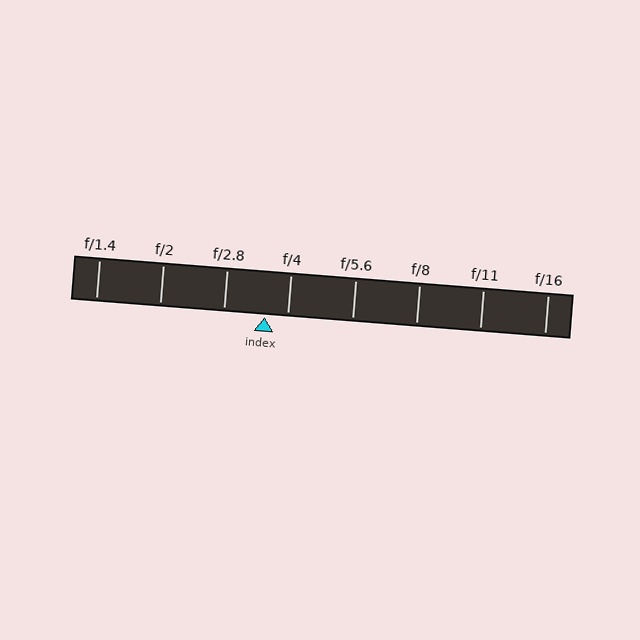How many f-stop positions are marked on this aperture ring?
There are 8 f-stop positions marked.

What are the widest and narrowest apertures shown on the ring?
The widest aperture shown is f/1.4 and the narrowest is f/16.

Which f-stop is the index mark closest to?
The index mark is closest to f/4.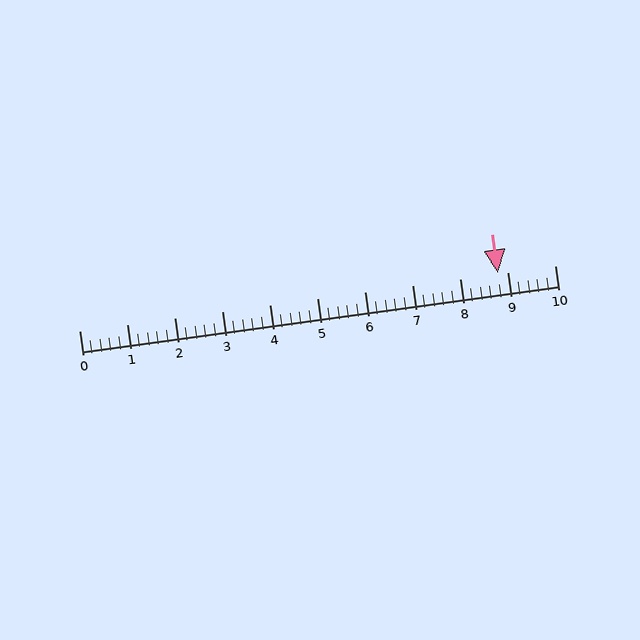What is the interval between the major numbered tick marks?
The major tick marks are spaced 1 units apart.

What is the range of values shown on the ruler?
The ruler shows values from 0 to 10.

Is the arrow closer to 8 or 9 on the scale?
The arrow is closer to 9.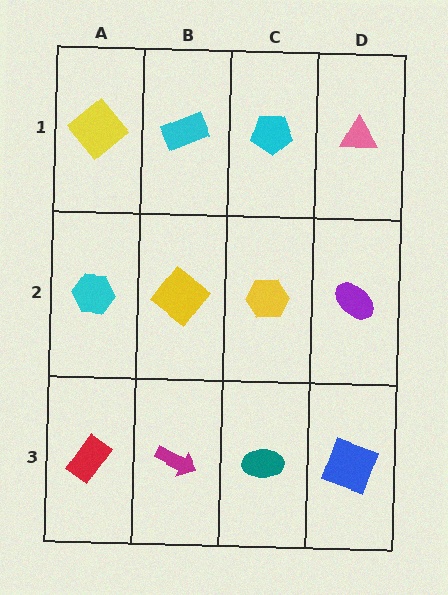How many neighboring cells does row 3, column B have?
3.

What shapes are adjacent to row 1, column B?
A yellow diamond (row 2, column B), a yellow diamond (row 1, column A), a cyan pentagon (row 1, column C).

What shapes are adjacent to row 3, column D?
A purple ellipse (row 2, column D), a teal ellipse (row 3, column C).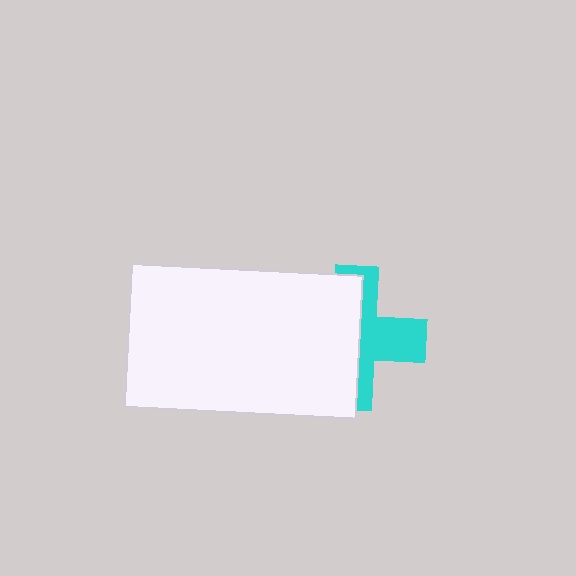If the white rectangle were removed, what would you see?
You would see the complete cyan cross.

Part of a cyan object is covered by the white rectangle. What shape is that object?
It is a cross.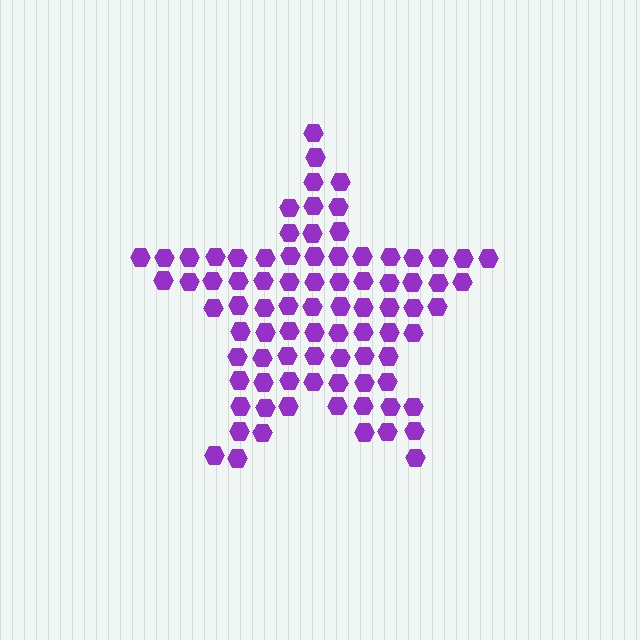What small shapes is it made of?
It is made of small hexagons.